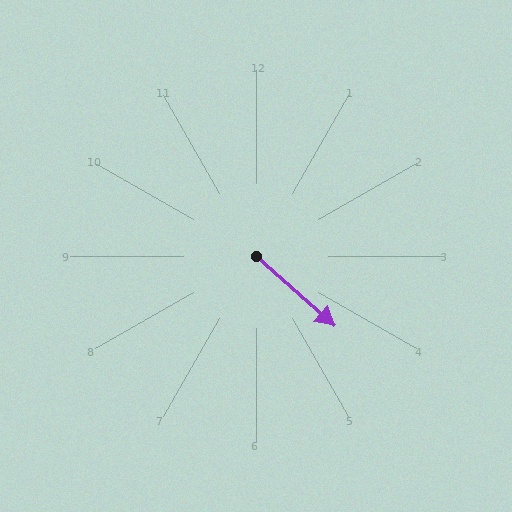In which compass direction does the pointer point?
Southeast.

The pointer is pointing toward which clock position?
Roughly 4 o'clock.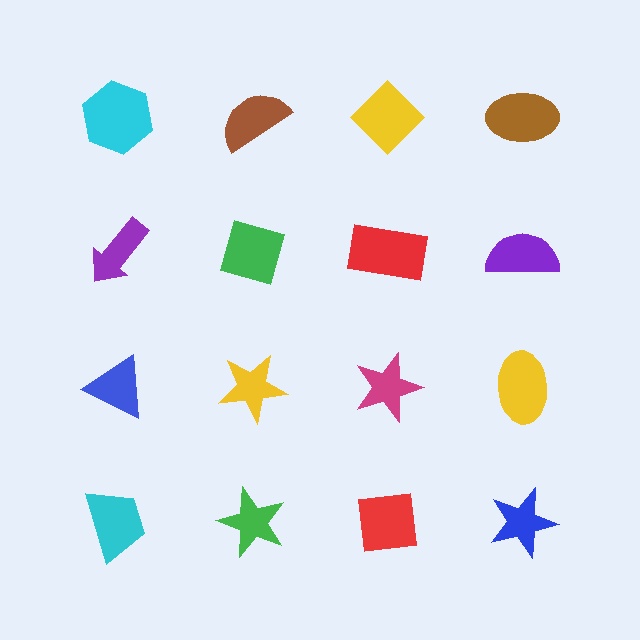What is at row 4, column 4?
A blue star.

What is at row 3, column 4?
A yellow ellipse.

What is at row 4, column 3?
A red square.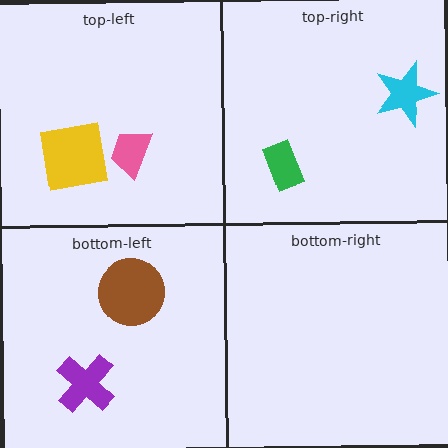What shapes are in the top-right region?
The cyan star, the green rectangle.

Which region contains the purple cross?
The bottom-left region.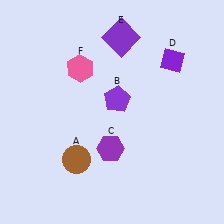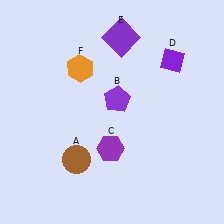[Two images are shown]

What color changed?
The hexagon (F) changed from pink in Image 1 to orange in Image 2.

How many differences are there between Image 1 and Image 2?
There is 1 difference between the two images.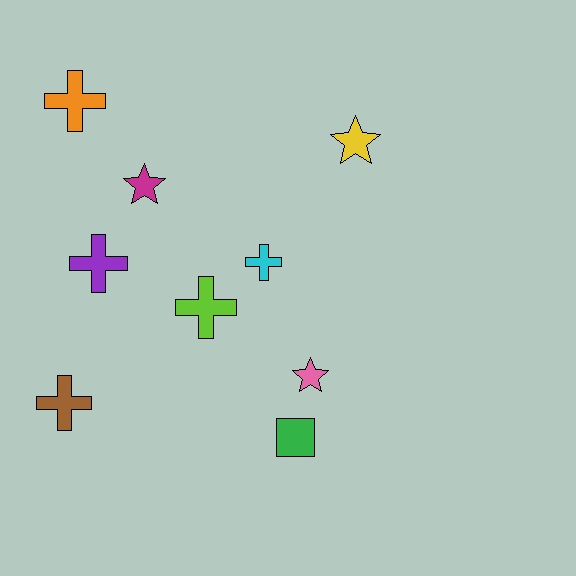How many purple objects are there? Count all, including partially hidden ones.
There is 1 purple object.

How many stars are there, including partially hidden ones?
There are 3 stars.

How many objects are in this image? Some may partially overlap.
There are 9 objects.